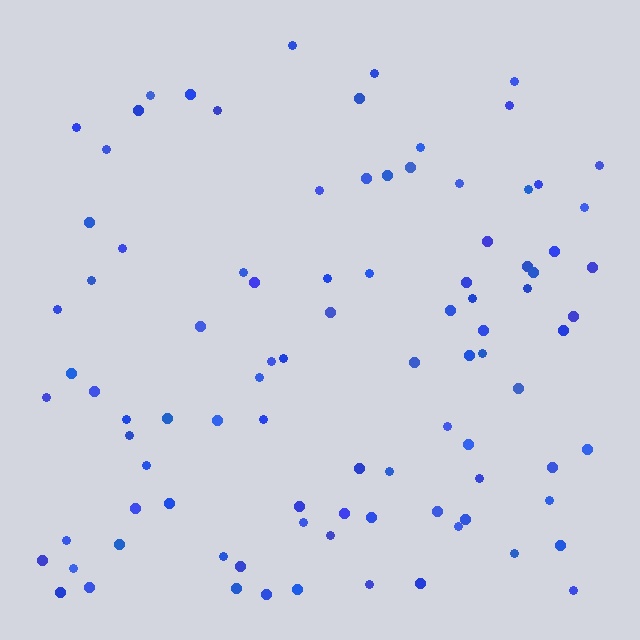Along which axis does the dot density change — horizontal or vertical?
Vertical.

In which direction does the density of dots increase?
From top to bottom, with the bottom side densest.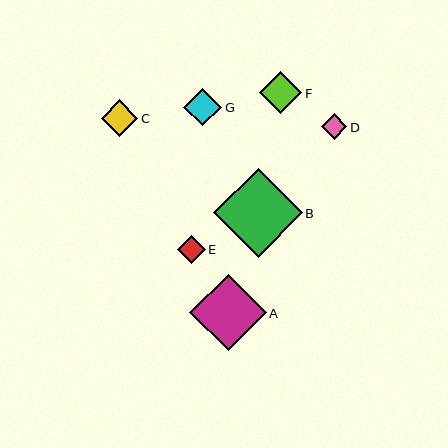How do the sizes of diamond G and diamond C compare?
Diamond G and diamond C are approximately the same size.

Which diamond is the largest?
Diamond B is the largest with a size of approximately 89 pixels.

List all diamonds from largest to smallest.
From largest to smallest: B, A, F, G, C, E, D.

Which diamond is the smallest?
Diamond D is the smallest with a size of approximately 25 pixels.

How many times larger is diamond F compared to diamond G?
Diamond F is approximately 1.1 times the size of diamond G.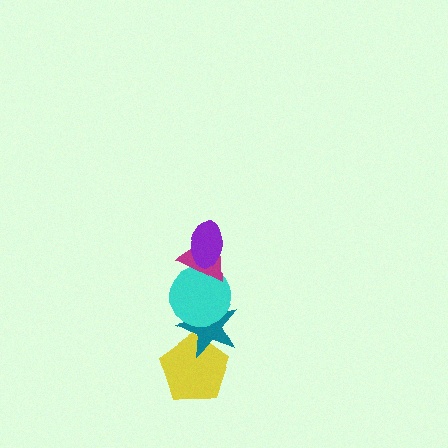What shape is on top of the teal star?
The cyan circle is on top of the teal star.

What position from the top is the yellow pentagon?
The yellow pentagon is 5th from the top.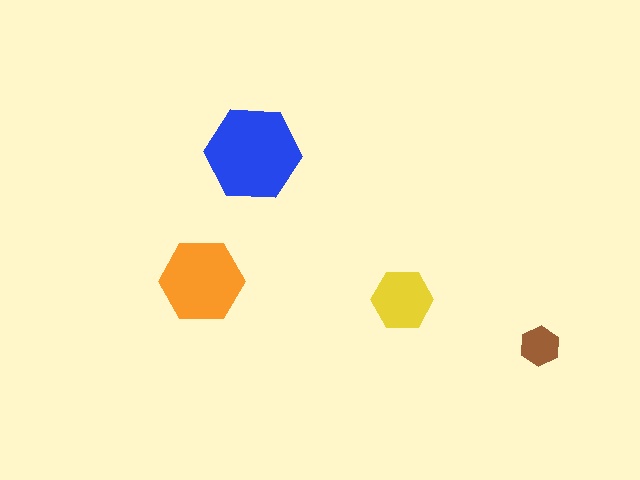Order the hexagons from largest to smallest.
the blue one, the orange one, the yellow one, the brown one.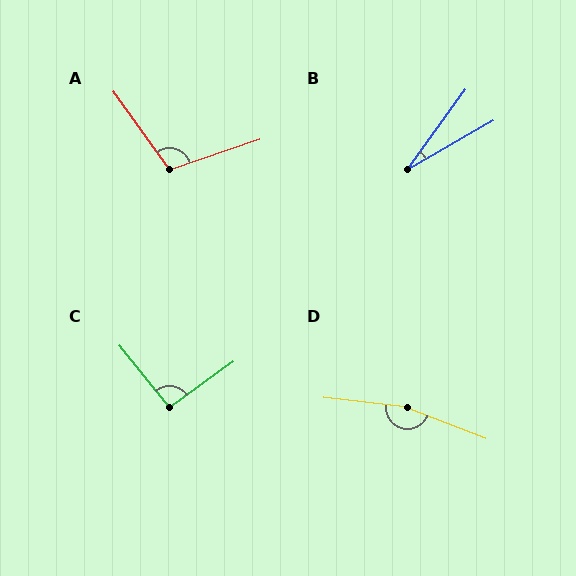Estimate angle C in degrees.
Approximately 93 degrees.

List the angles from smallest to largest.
B (24°), C (93°), A (107°), D (166°).